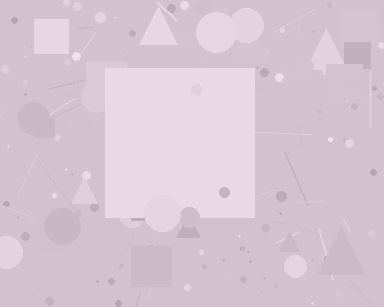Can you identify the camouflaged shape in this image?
The camouflaged shape is a square.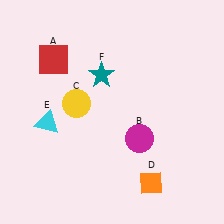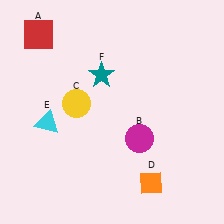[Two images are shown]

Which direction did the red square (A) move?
The red square (A) moved up.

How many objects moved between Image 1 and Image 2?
1 object moved between the two images.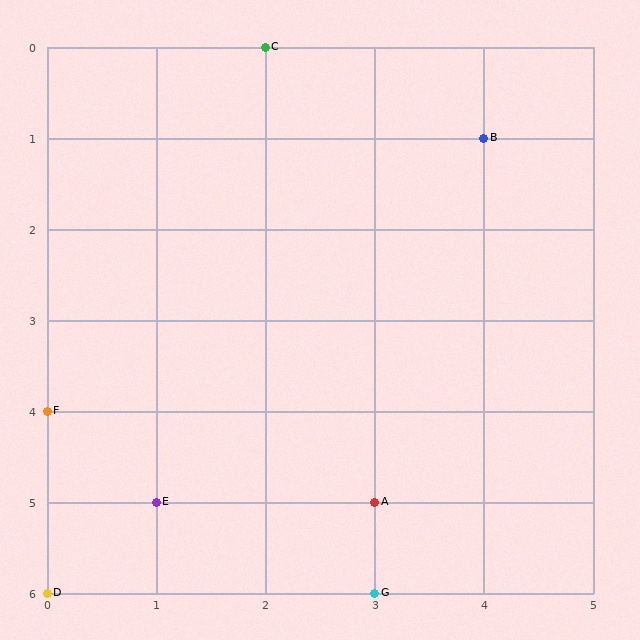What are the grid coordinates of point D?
Point D is at grid coordinates (0, 6).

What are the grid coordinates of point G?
Point G is at grid coordinates (3, 6).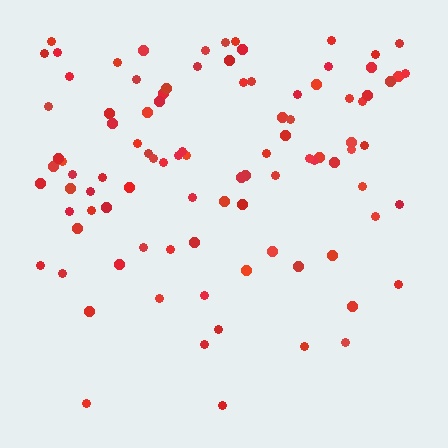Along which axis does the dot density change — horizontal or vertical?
Vertical.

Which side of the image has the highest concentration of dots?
The top.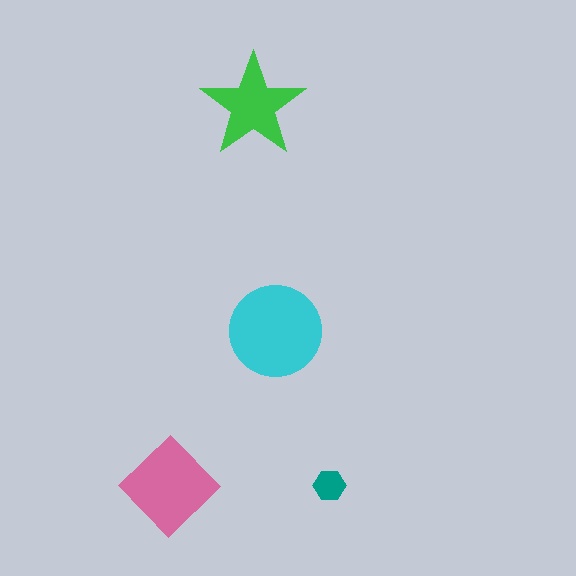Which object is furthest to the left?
The pink diamond is leftmost.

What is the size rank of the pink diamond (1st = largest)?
2nd.